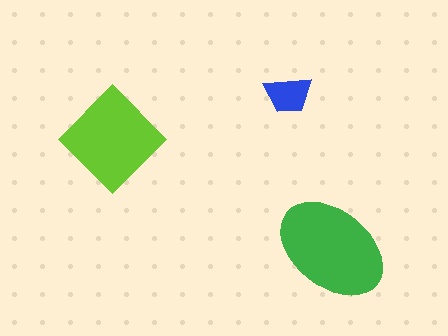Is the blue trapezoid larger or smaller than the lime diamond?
Smaller.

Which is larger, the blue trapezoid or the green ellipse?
The green ellipse.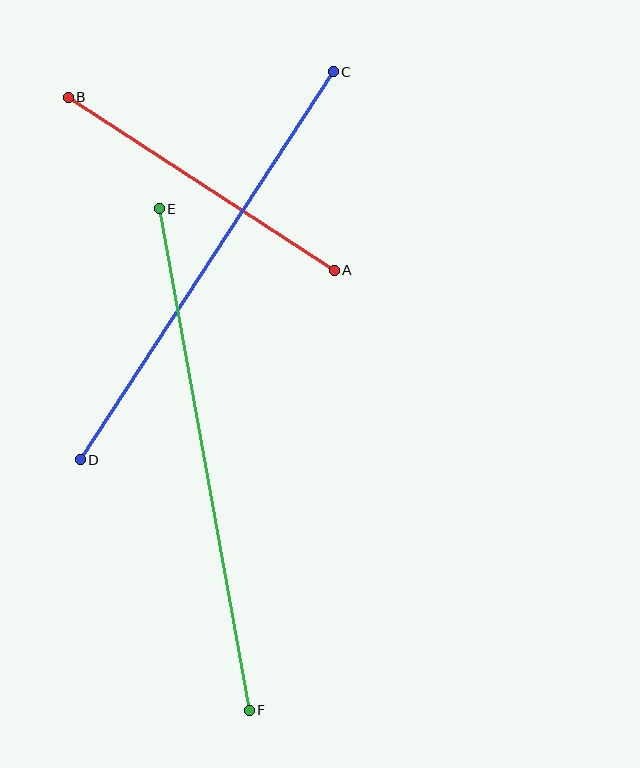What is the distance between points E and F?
The distance is approximately 510 pixels.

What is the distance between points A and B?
The distance is approximately 317 pixels.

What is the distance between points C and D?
The distance is approximately 463 pixels.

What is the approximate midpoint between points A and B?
The midpoint is at approximately (201, 184) pixels.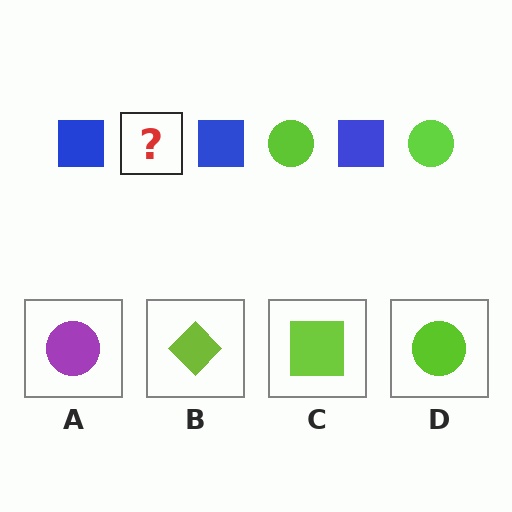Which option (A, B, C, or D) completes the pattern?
D.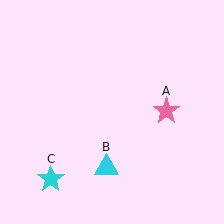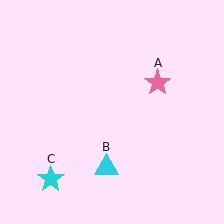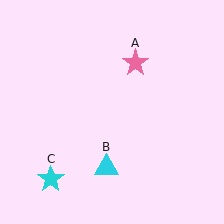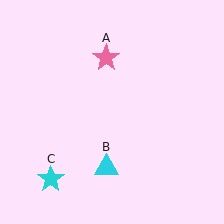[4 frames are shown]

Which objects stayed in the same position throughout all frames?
Cyan triangle (object B) and cyan star (object C) remained stationary.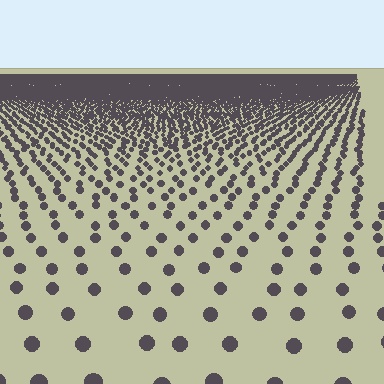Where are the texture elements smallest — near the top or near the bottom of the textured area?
Near the top.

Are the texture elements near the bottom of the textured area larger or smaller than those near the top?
Larger. Near the bottom, elements are closer to the viewer and appear at a bigger on-screen size.